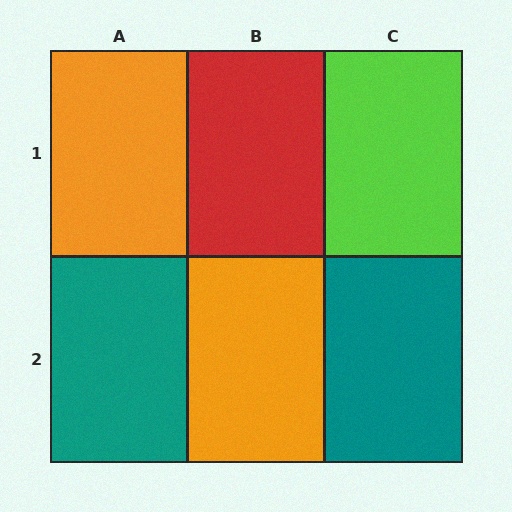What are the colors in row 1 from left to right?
Orange, red, lime.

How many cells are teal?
2 cells are teal.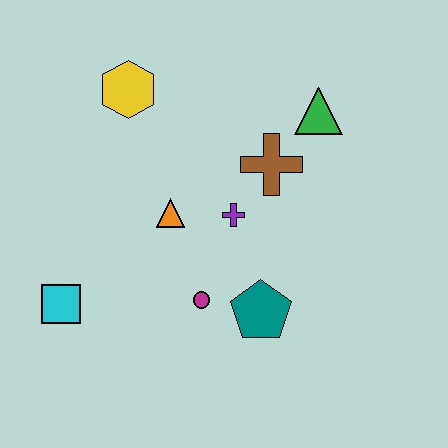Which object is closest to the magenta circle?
The teal pentagon is closest to the magenta circle.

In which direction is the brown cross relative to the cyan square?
The brown cross is to the right of the cyan square.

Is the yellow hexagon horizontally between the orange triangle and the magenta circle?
No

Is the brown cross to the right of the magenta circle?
Yes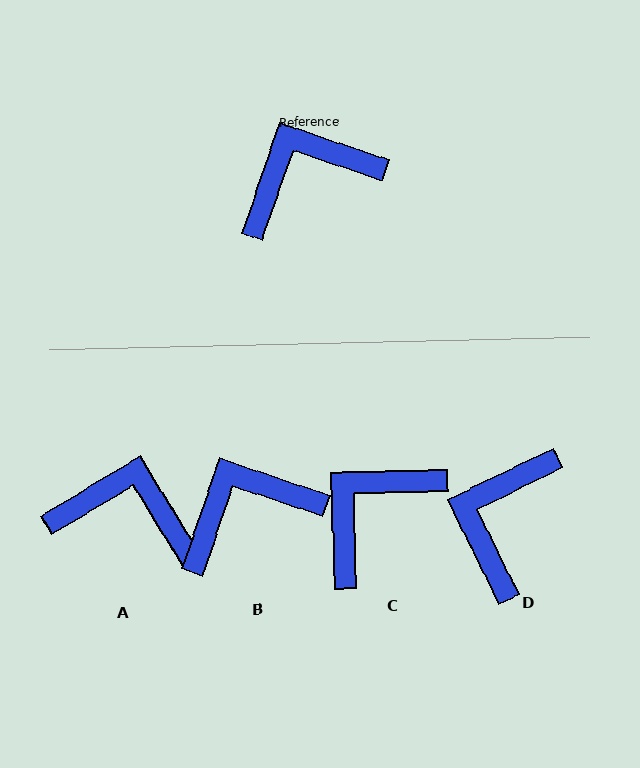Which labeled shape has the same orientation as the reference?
B.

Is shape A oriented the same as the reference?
No, it is off by about 40 degrees.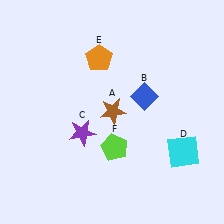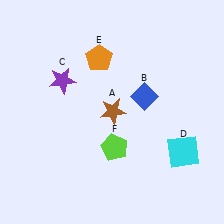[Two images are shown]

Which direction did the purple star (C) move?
The purple star (C) moved up.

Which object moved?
The purple star (C) moved up.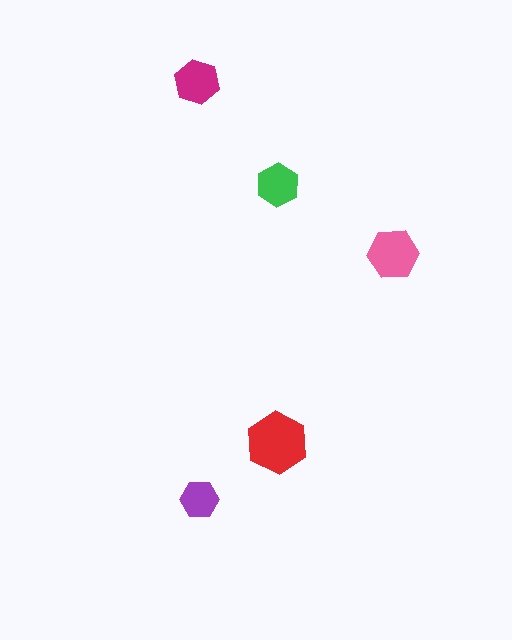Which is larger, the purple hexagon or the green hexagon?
The green one.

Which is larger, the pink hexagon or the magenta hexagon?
The pink one.